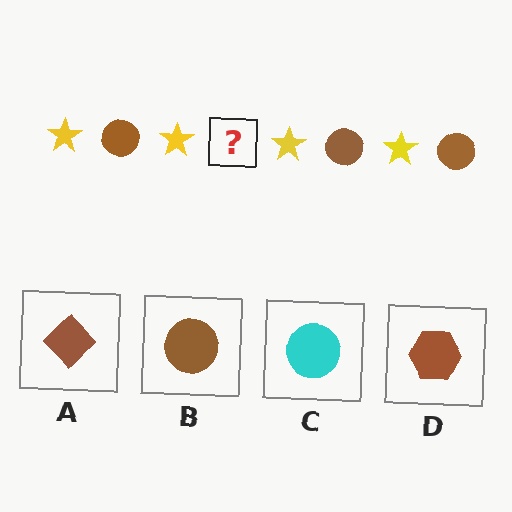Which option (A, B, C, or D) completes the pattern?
B.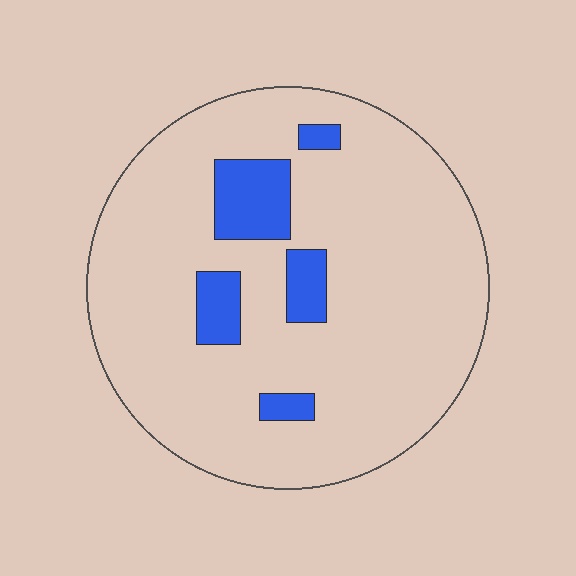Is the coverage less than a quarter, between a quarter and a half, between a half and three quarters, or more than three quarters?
Less than a quarter.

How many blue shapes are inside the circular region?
5.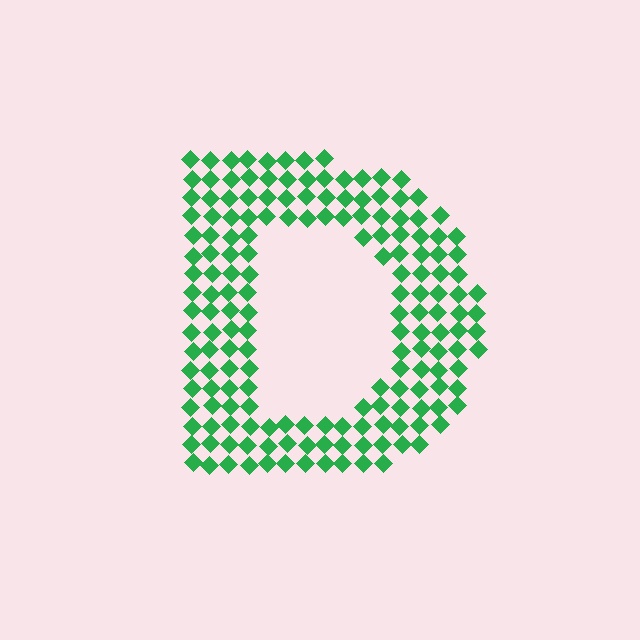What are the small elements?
The small elements are diamonds.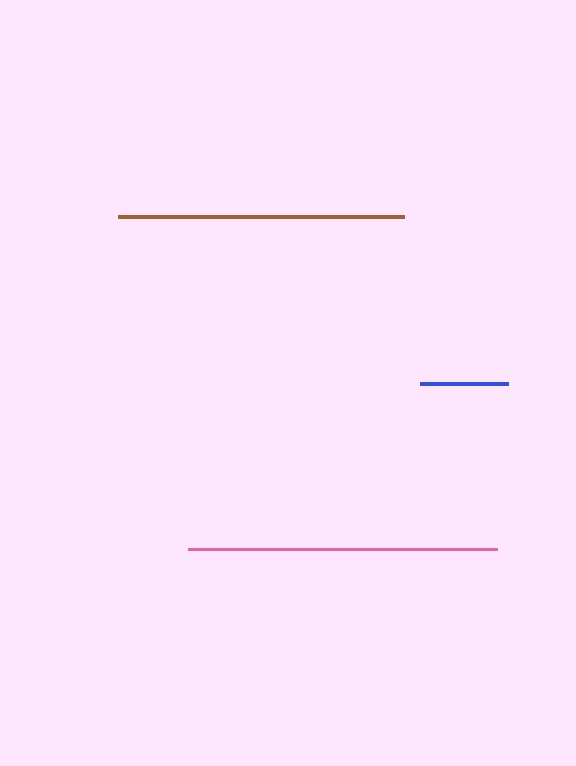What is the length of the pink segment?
The pink segment is approximately 310 pixels long.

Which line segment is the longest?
The pink line is the longest at approximately 310 pixels.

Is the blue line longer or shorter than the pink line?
The pink line is longer than the blue line.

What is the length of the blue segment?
The blue segment is approximately 88 pixels long.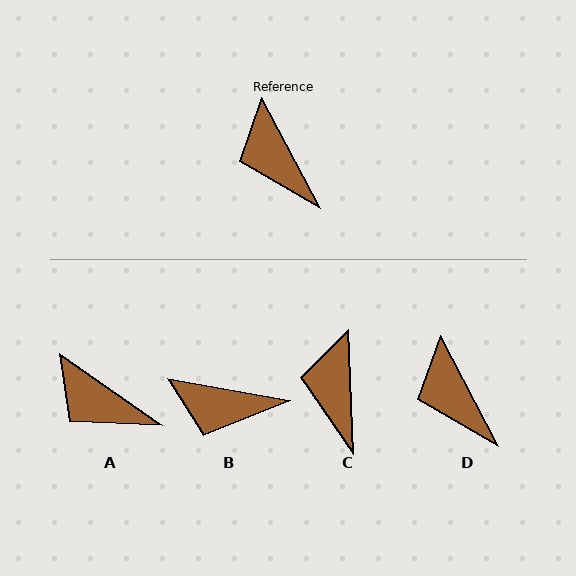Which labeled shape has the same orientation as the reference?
D.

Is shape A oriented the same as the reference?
No, it is off by about 27 degrees.